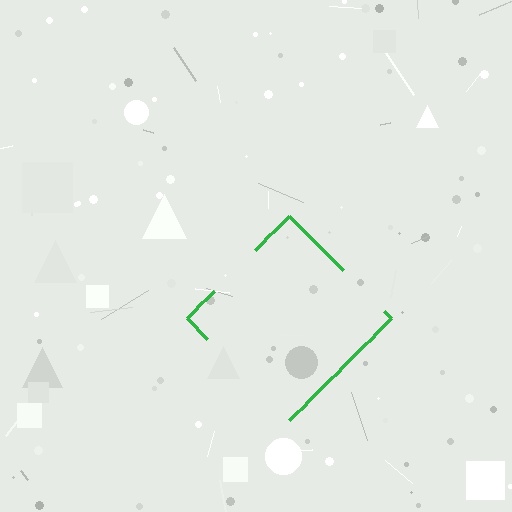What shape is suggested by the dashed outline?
The dashed outline suggests a diamond.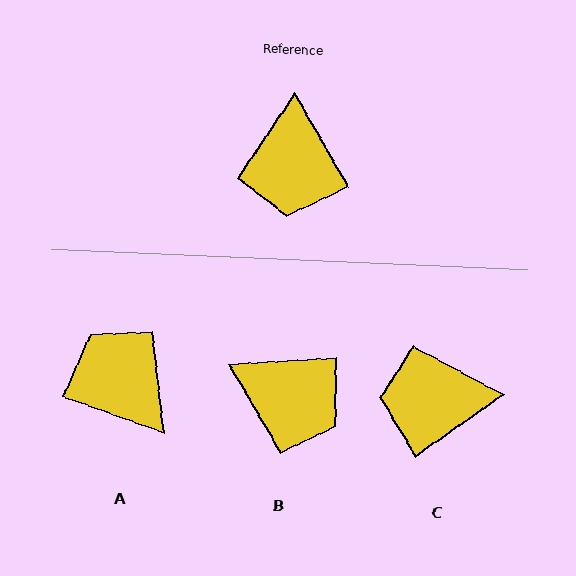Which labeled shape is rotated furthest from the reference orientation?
A, about 140 degrees away.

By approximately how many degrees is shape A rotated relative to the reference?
Approximately 140 degrees clockwise.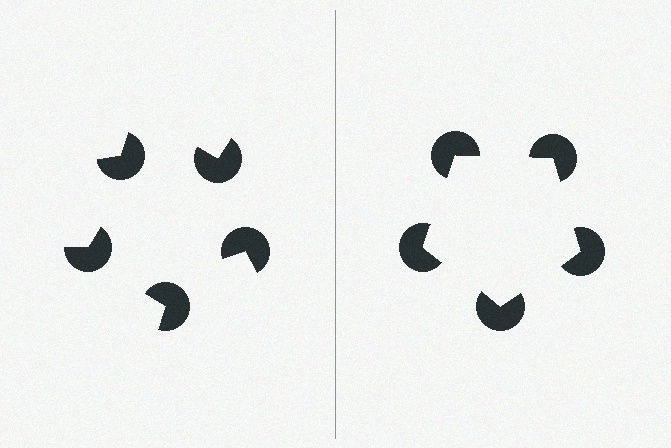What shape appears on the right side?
An illusory pentagon.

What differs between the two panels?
The pac-man discs are positioned identically on both sides; only the wedge orientations differ. On the right they align to a pentagon; on the left they are misaligned.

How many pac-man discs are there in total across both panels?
10 — 5 on each side.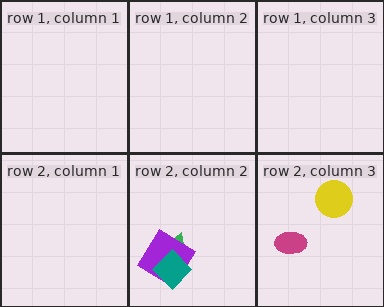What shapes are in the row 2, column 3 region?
The magenta ellipse, the yellow circle.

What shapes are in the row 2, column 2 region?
The green triangle, the purple diamond, the teal diamond.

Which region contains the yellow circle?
The row 2, column 3 region.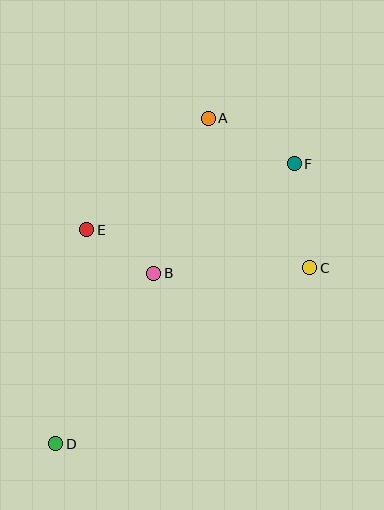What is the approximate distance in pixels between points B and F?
The distance between B and F is approximately 178 pixels.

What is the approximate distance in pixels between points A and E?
The distance between A and E is approximately 165 pixels.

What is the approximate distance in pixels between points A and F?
The distance between A and F is approximately 98 pixels.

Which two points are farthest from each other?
Points D and F are farthest from each other.